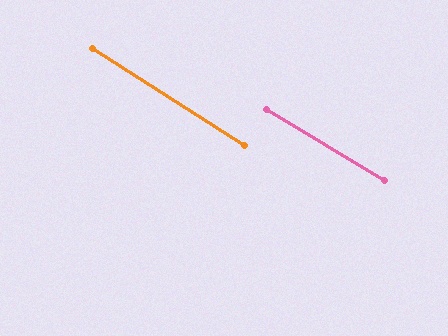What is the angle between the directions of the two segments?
Approximately 1 degree.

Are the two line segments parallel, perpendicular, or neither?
Parallel — their directions differ by only 1.5°.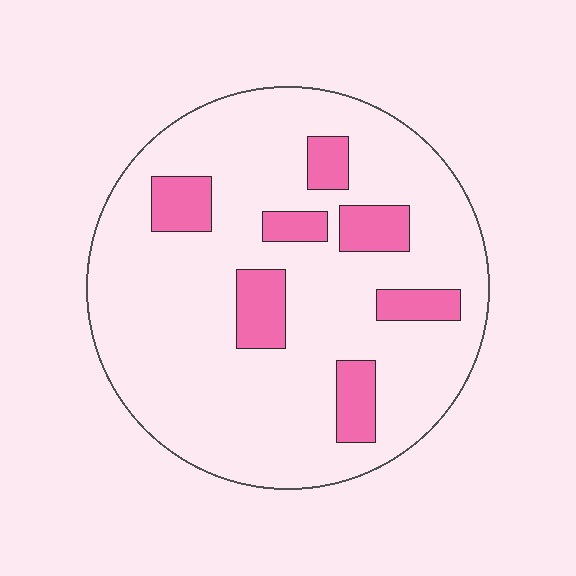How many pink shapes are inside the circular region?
7.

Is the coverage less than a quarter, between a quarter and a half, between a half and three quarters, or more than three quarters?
Less than a quarter.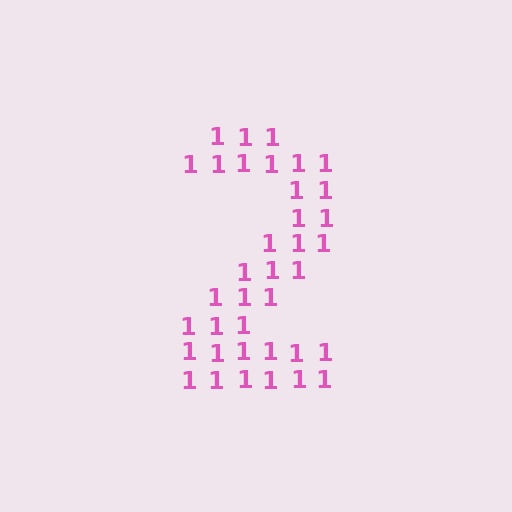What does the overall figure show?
The overall figure shows the digit 2.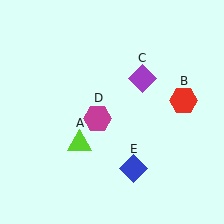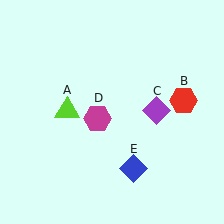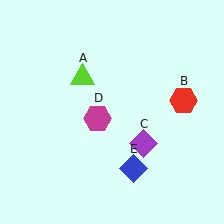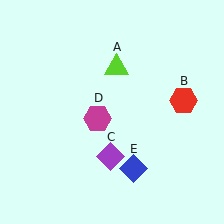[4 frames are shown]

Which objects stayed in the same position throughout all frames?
Red hexagon (object B) and magenta hexagon (object D) and blue diamond (object E) remained stationary.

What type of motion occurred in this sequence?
The lime triangle (object A), purple diamond (object C) rotated clockwise around the center of the scene.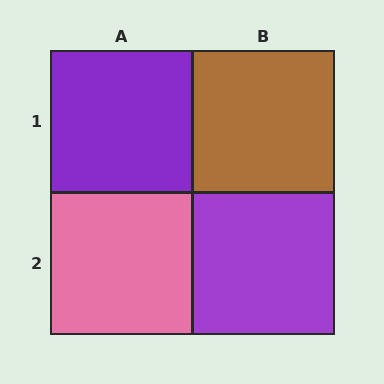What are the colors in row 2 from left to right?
Pink, purple.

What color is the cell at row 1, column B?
Brown.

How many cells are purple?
2 cells are purple.